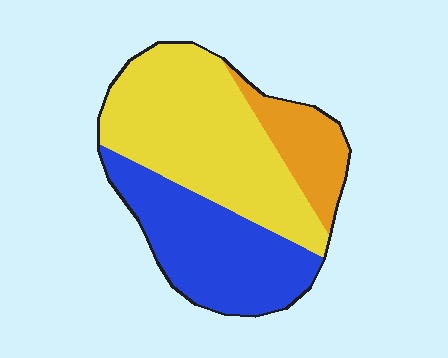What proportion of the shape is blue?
Blue takes up between a quarter and a half of the shape.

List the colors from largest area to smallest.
From largest to smallest: yellow, blue, orange.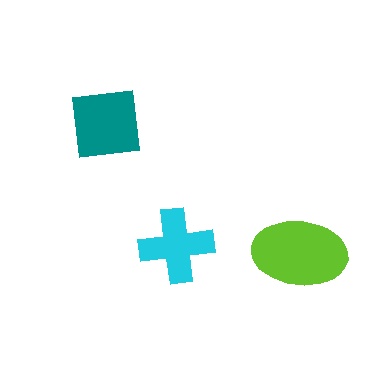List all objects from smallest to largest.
The cyan cross, the teal square, the lime ellipse.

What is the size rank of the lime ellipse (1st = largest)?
1st.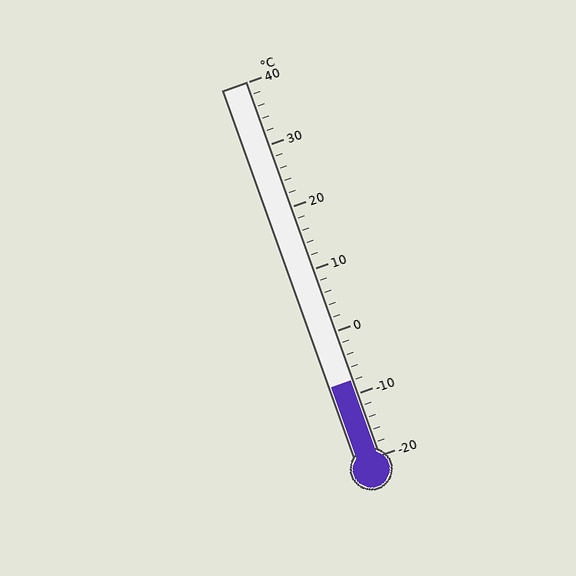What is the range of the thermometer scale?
The thermometer scale ranges from -20°C to 40°C.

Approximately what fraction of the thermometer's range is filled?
The thermometer is filled to approximately 20% of its range.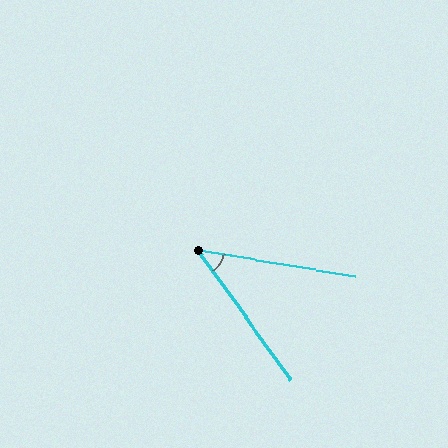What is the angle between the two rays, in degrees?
Approximately 45 degrees.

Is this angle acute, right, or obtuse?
It is acute.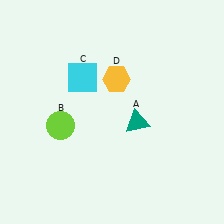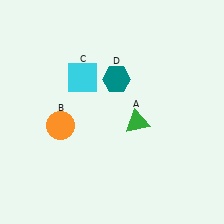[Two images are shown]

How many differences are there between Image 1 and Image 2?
There are 3 differences between the two images.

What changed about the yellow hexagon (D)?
In Image 1, D is yellow. In Image 2, it changed to teal.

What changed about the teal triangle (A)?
In Image 1, A is teal. In Image 2, it changed to green.